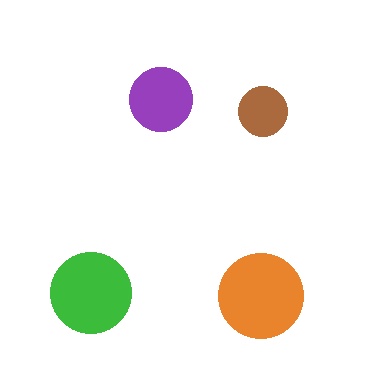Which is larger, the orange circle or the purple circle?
The orange one.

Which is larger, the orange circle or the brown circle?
The orange one.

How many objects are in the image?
There are 4 objects in the image.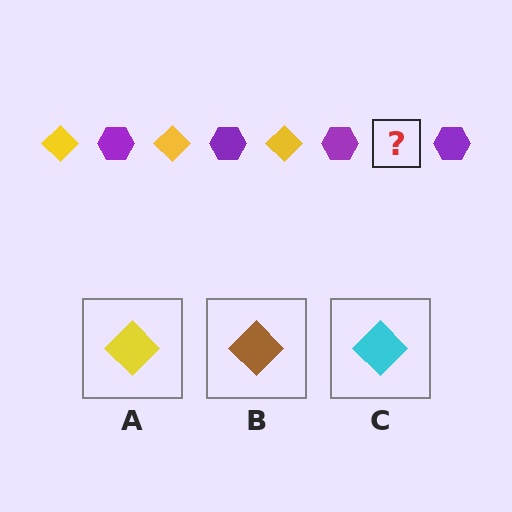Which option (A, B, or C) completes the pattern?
A.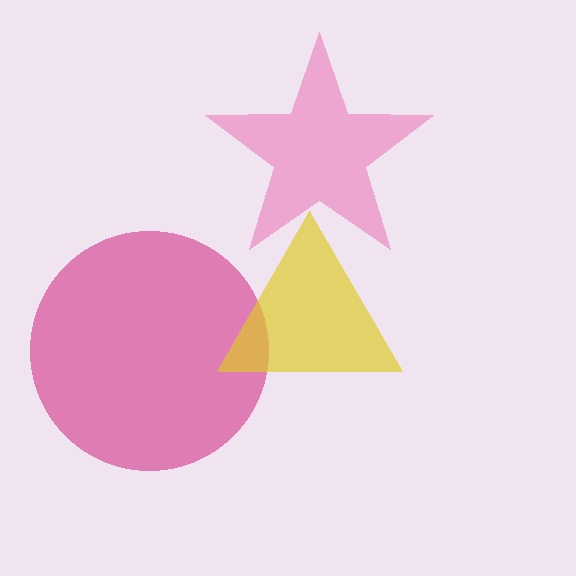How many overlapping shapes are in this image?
There are 3 overlapping shapes in the image.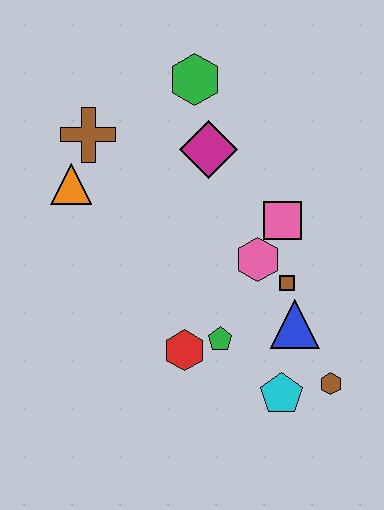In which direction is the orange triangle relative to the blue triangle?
The orange triangle is to the left of the blue triangle.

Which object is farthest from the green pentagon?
The green hexagon is farthest from the green pentagon.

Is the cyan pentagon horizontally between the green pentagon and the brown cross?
No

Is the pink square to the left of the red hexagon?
No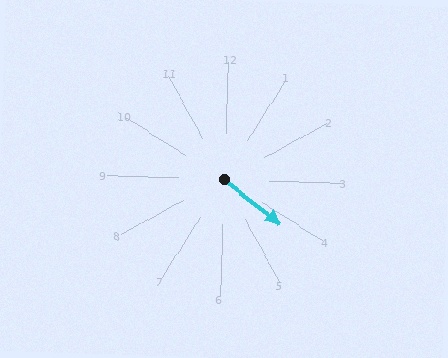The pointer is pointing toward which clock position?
Roughly 4 o'clock.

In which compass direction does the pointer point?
Southeast.